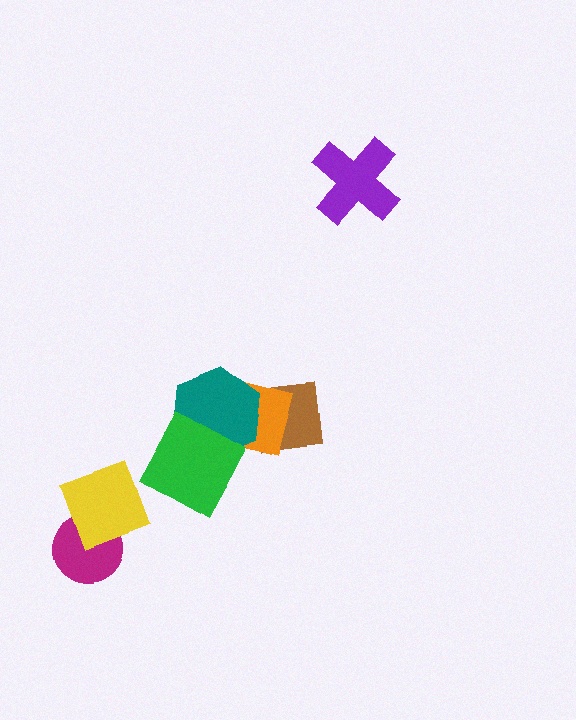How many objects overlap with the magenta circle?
1 object overlaps with the magenta circle.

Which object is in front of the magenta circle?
The yellow square is in front of the magenta circle.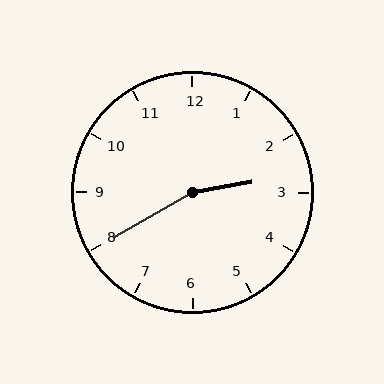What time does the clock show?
2:40.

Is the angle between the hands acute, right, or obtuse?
It is obtuse.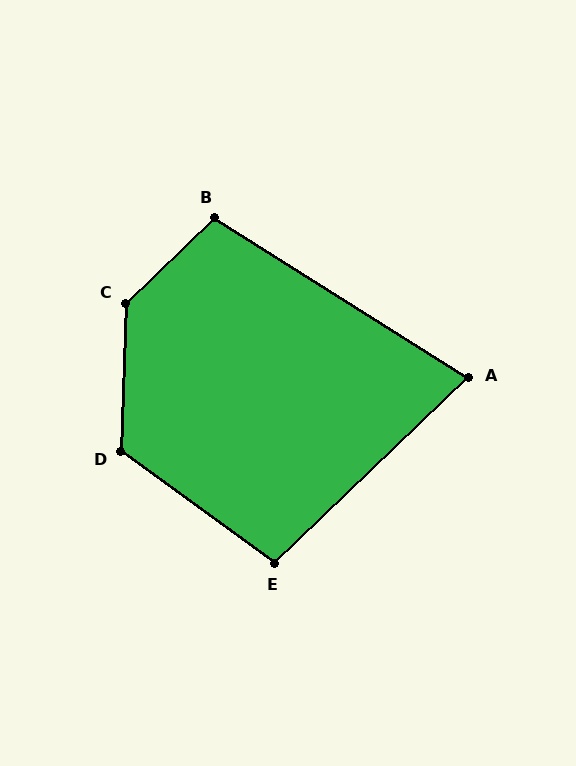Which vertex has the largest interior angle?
C, at approximately 136 degrees.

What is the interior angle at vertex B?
Approximately 104 degrees (obtuse).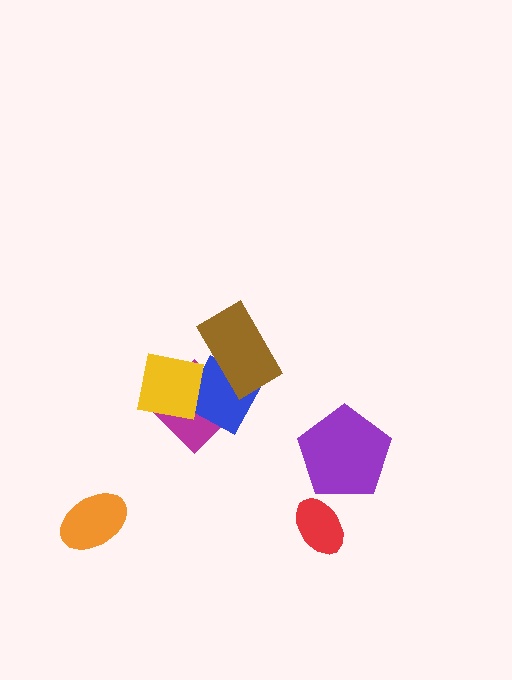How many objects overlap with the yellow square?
2 objects overlap with the yellow square.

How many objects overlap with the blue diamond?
3 objects overlap with the blue diamond.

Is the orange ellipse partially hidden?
No, no other shape covers it.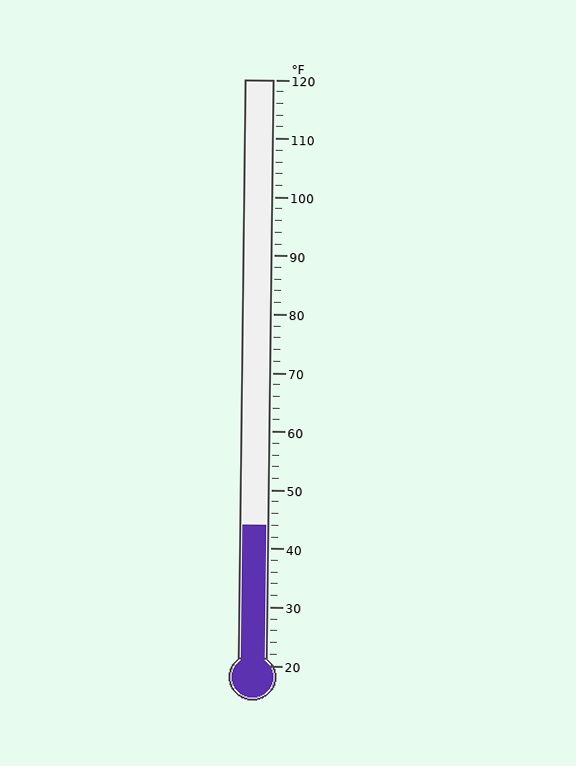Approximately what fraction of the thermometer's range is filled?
The thermometer is filled to approximately 25% of its range.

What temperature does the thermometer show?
The thermometer shows approximately 44°F.